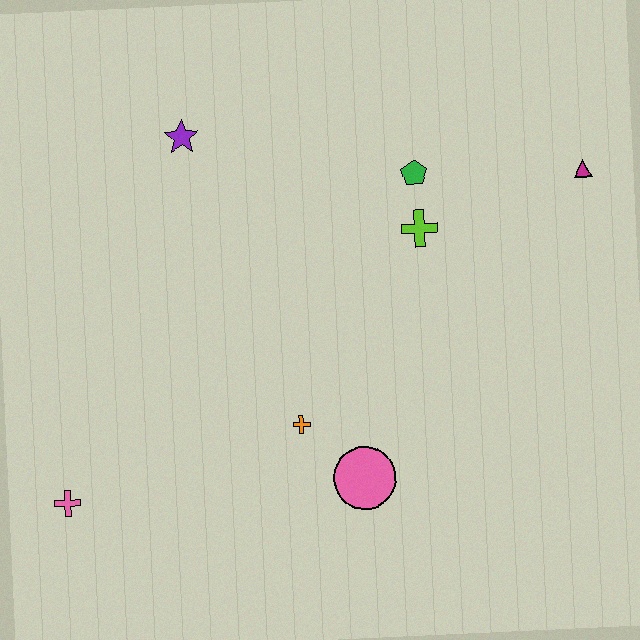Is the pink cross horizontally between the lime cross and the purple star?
No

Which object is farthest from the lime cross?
The pink cross is farthest from the lime cross.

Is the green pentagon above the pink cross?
Yes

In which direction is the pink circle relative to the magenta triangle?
The pink circle is below the magenta triangle.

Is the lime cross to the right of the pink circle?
Yes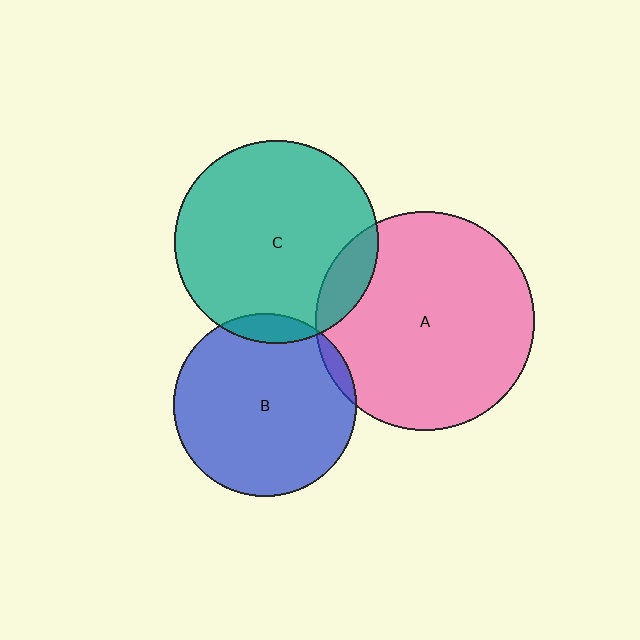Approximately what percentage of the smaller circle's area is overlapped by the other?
Approximately 10%.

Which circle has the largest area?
Circle A (pink).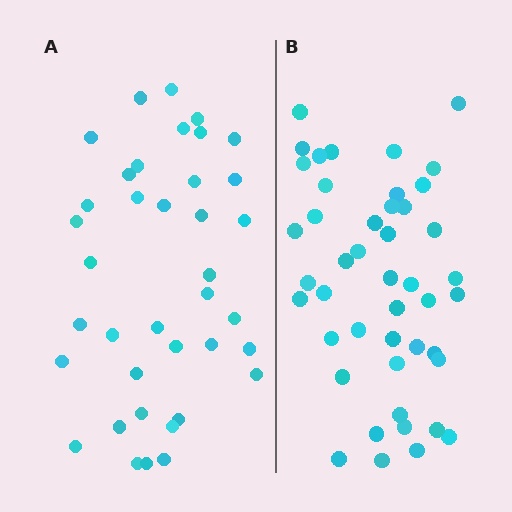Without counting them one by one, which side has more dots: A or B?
Region B (the right region) has more dots.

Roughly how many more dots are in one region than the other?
Region B has roughly 8 or so more dots than region A.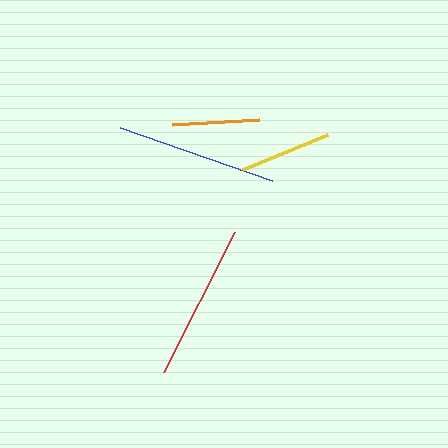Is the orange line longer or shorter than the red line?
The red line is longer than the orange line.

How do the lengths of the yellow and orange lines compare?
The yellow and orange lines are approximately the same length.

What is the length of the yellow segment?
The yellow segment is approximately 92 pixels long.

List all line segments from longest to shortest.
From longest to shortest: blue, red, yellow, orange.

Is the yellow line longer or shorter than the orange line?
The yellow line is longer than the orange line.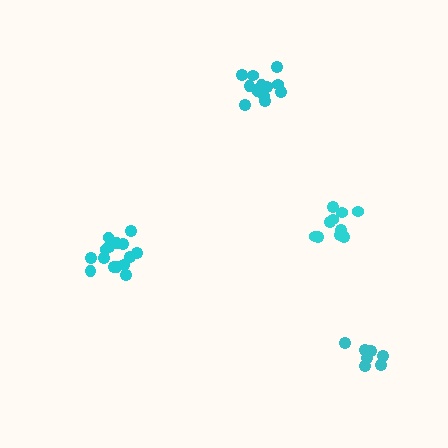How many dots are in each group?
Group 1: 10 dots, Group 2: 15 dots, Group 3: 9 dots, Group 4: 15 dots (49 total).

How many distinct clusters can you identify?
There are 4 distinct clusters.